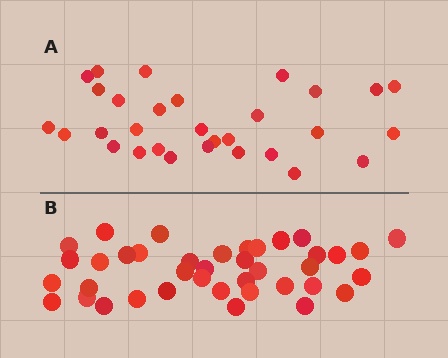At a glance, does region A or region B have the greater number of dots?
Region B (the bottom region) has more dots.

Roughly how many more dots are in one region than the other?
Region B has roughly 8 or so more dots than region A.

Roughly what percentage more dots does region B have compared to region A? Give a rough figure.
About 30% more.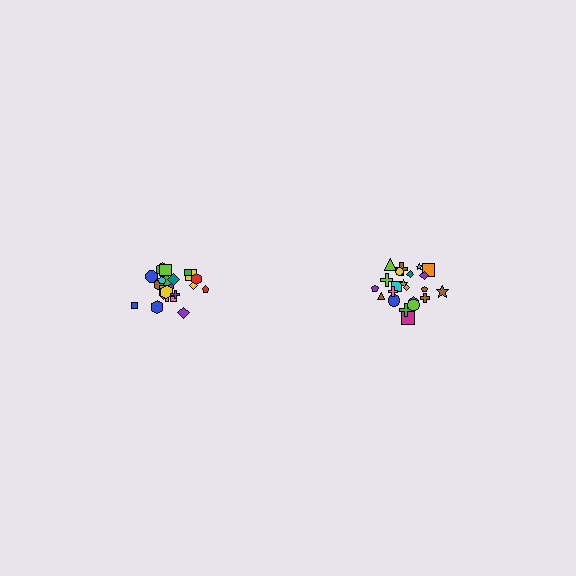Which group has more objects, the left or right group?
The left group.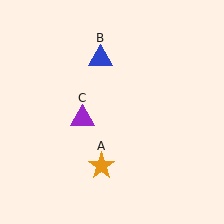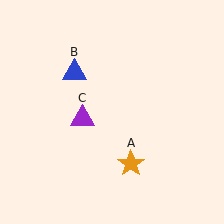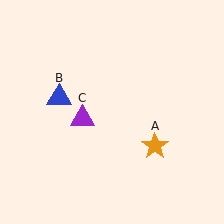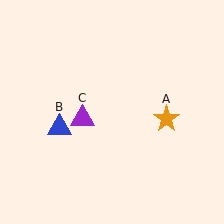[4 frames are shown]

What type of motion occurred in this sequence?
The orange star (object A), blue triangle (object B) rotated counterclockwise around the center of the scene.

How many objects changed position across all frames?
2 objects changed position: orange star (object A), blue triangle (object B).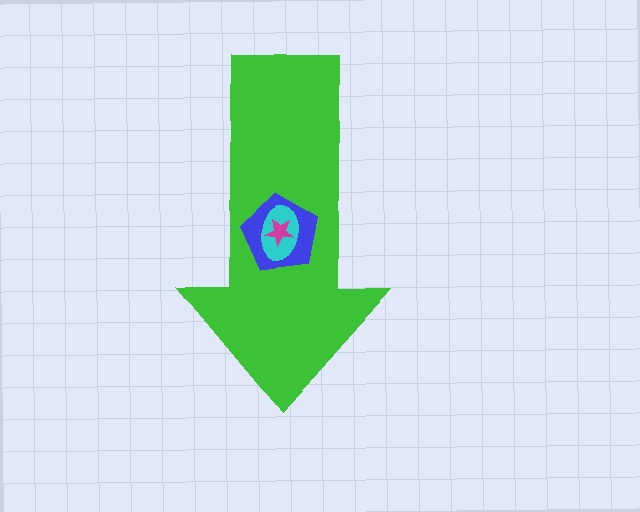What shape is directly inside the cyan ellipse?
The magenta star.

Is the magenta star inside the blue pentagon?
Yes.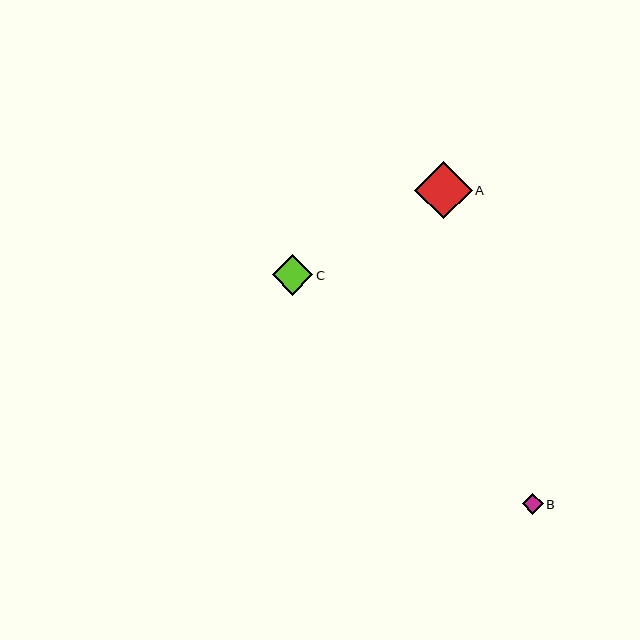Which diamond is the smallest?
Diamond B is the smallest with a size of approximately 21 pixels.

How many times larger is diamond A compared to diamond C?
Diamond A is approximately 1.4 times the size of diamond C.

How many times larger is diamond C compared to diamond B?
Diamond C is approximately 2.0 times the size of diamond B.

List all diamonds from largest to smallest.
From largest to smallest: A, C, B.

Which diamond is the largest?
Diamond A is the largest with a size of approximately 58 pixels.